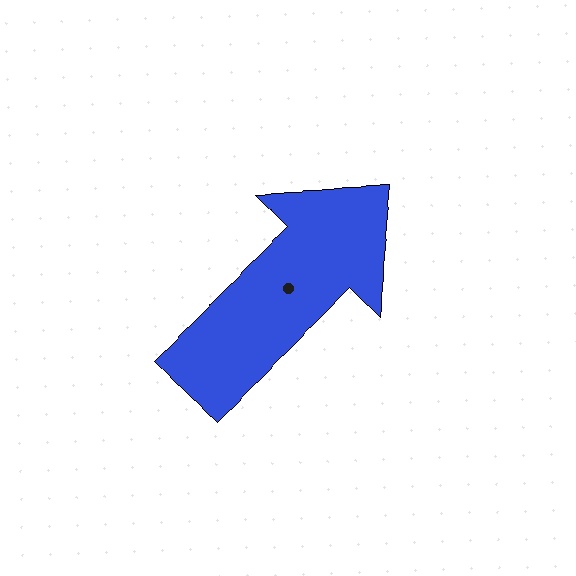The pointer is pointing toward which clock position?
Roughly 2 o'clock.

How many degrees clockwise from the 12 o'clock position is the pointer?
Approximately 46 degrees.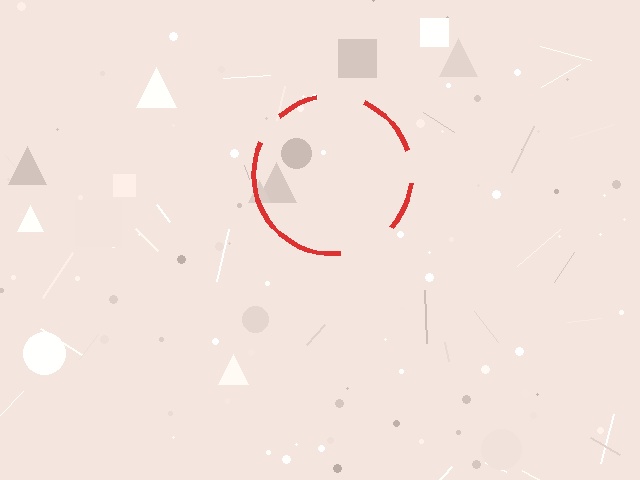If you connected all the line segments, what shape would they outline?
They would outline a circle.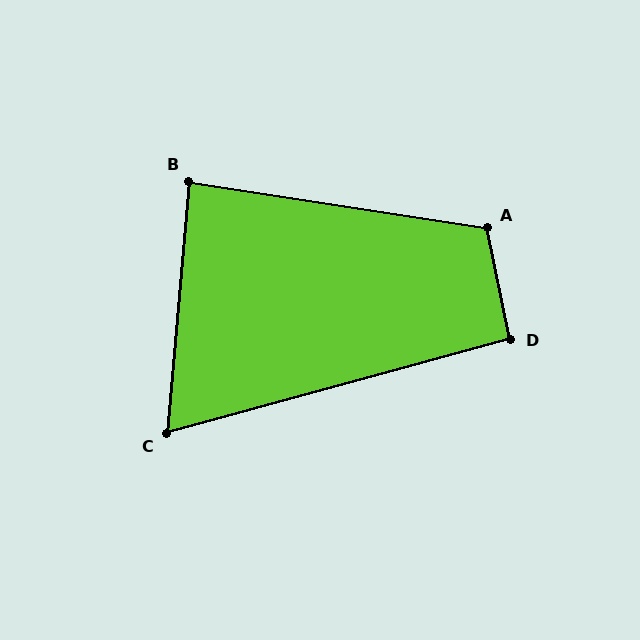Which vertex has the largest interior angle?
A, at approximately 110 degrees.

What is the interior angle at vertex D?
Approximately 94 degrees (approximately right).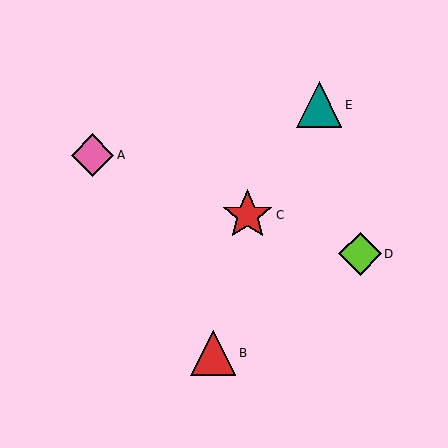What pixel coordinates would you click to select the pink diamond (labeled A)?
Click at (93, 155) to select the pink diamond A.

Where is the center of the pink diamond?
The center of the pink diamond is at (93, 155).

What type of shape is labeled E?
Shape E is a teal triangle.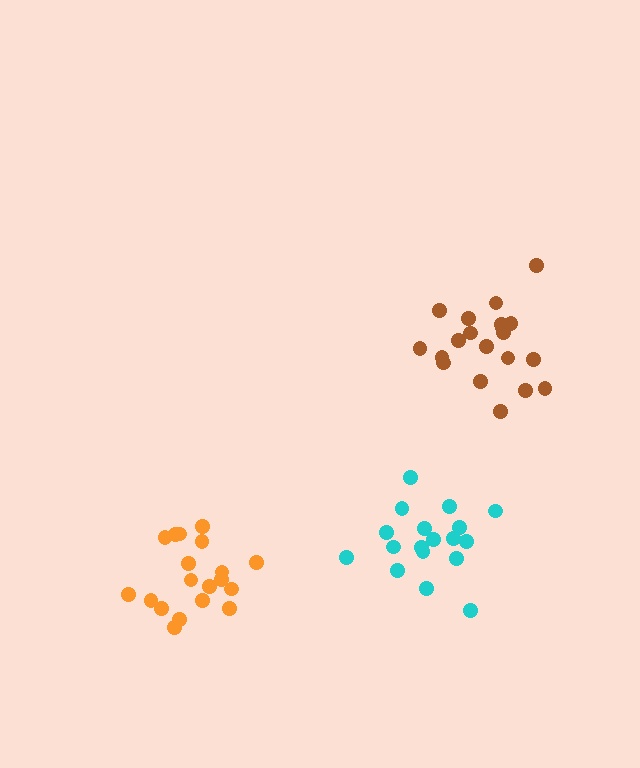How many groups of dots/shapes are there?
There are 3 groups.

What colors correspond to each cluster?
The clusters are colored: brown, cyan, orange.